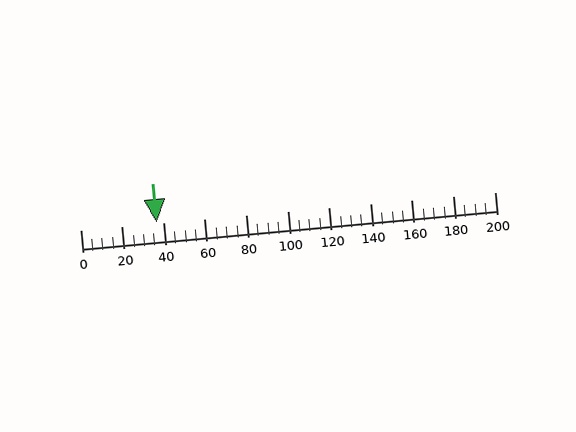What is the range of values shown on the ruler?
The ruler shows values from 0 to 200.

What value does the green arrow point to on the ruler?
The green arrow points to approximately 37.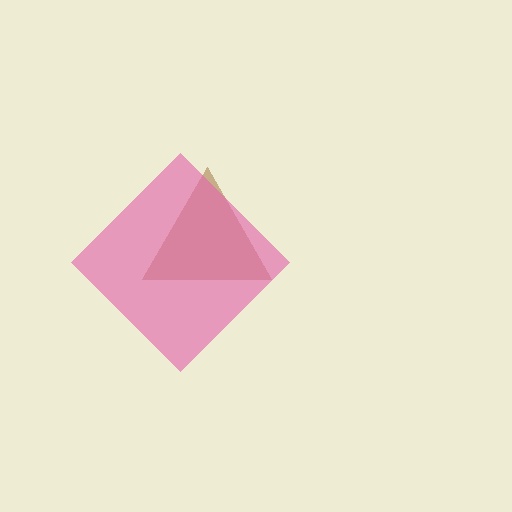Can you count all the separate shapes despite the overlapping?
Yes, there are 2 separate shapes.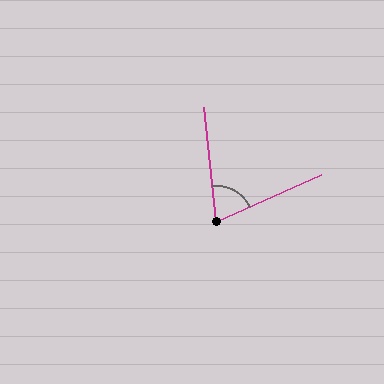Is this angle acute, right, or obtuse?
It is acute.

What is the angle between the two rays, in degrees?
Approximately 72 degrees.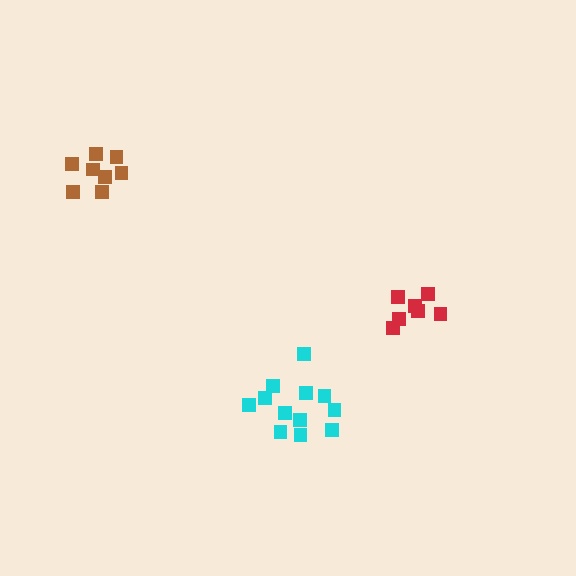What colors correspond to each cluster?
The clusters are colored: cyan, red, brown.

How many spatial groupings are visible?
There are 3 spatial groupings.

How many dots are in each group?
Group 1: 12 dots, Group 2: 7 dots, Group 3: 8 dots (27 total).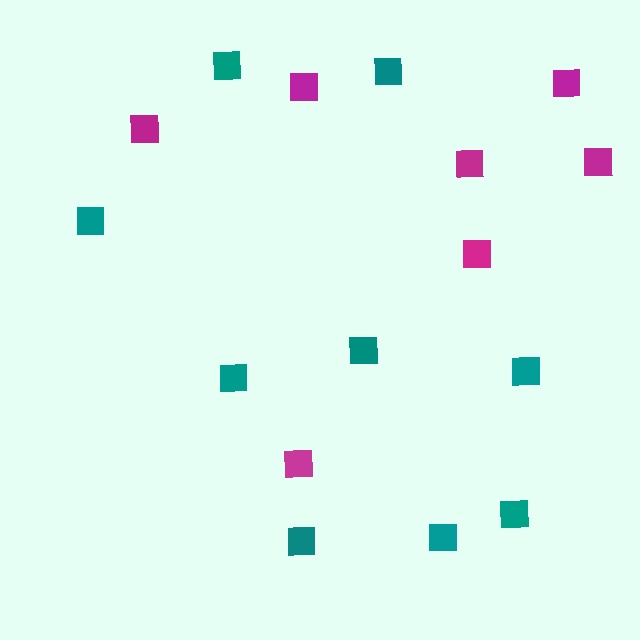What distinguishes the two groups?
There are 2 groups: one group of magenta squares (7) and one group of teal squares (9).